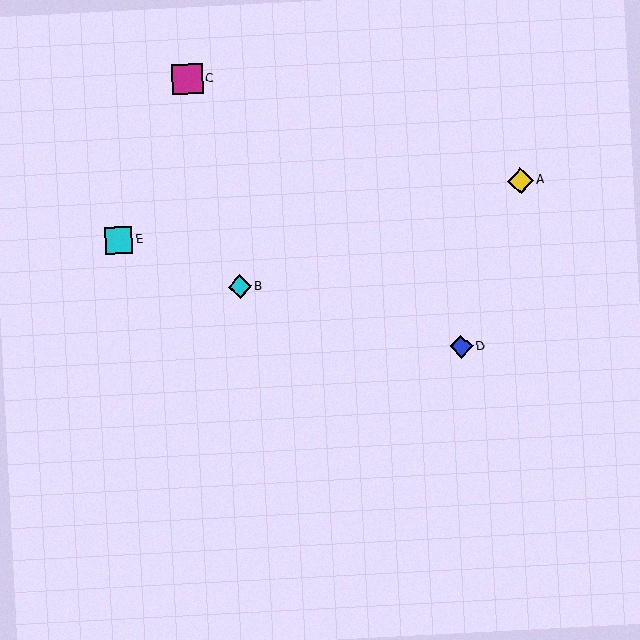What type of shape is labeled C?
Shape C is a magenta square.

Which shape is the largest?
The magenta square (labeled C) is the largest.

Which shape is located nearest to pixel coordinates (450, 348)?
The blue diamond (labeled D) at (461, 347) is nearest to that location.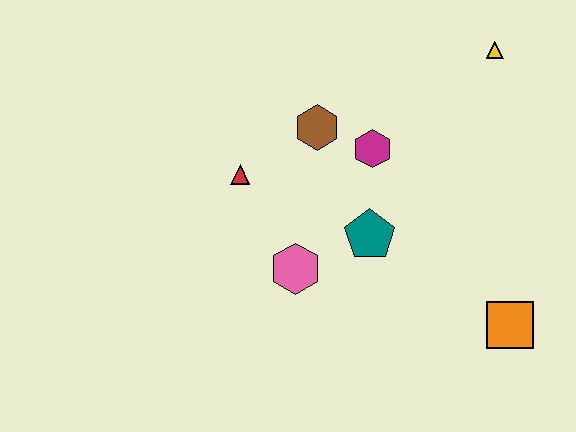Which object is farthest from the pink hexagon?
The yellow triangle is farthest from the pink hexagon.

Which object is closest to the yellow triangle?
The magenta hexagon is closest to the yellow triangle.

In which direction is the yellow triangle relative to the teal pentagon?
The yellow triangle is above the teal pentagon.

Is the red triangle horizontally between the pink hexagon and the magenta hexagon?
No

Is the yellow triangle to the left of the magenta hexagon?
No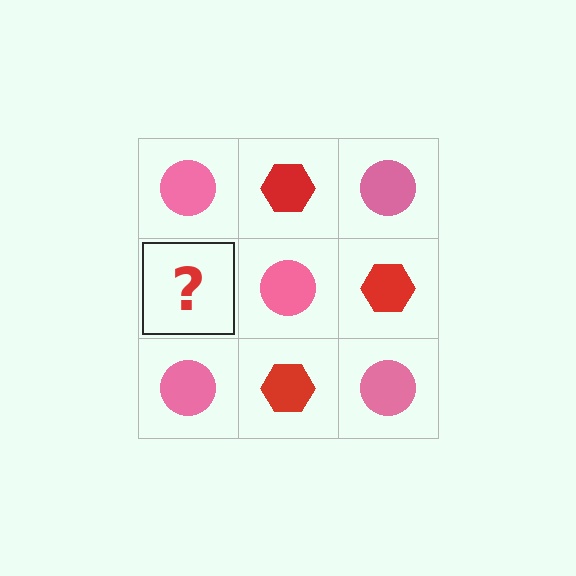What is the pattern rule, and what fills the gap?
The rule is that it alternates pink circle and red hexagon in a checkerboard pattern. The gap should be filled with a red hexagon.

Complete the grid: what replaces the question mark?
The question mark should be replaced with a red hexagon.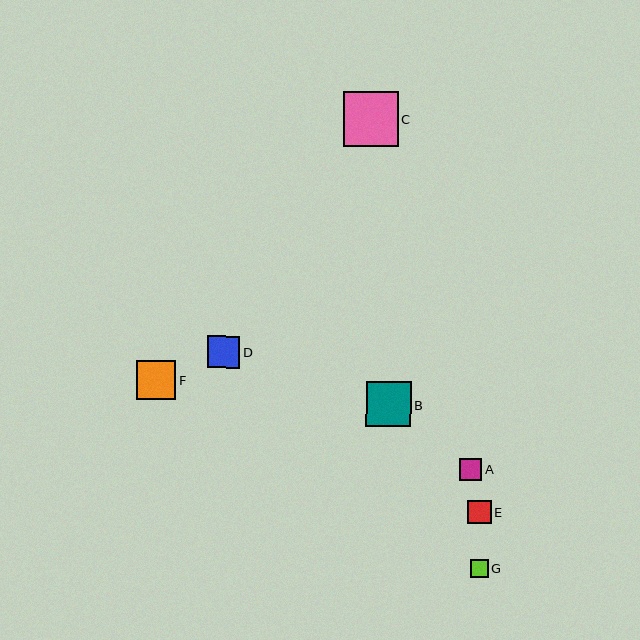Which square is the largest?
Square C is the largest with a size of approximately 55 pixels.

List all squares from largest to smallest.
From largest to smallest: C, B, F, D, E, A, G.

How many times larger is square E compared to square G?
Square E is approximately 1.3 times the size of square G.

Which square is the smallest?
Square G is the smallest with a size of approximately 18 pixels.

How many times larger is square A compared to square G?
Square A is approximately 1.2 times the size of square G.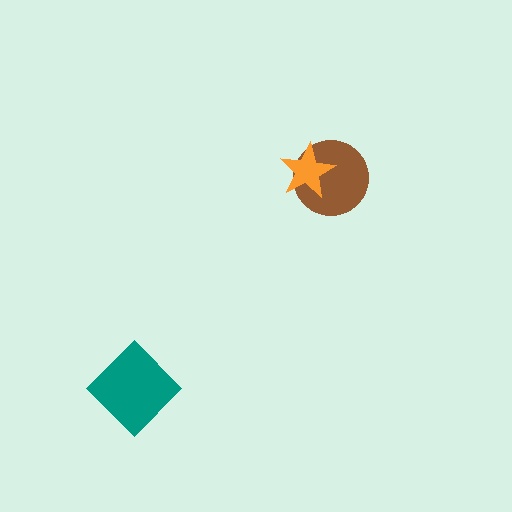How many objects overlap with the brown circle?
1 object overlaps with the brown circle.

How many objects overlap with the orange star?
1 object overlaps with the orange star.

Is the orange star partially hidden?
No, no other shape covers it.